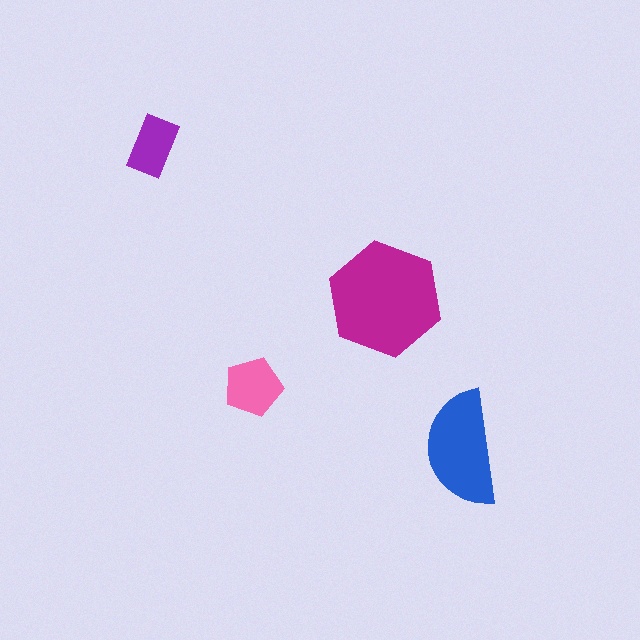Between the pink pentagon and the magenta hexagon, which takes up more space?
The magenta hexagon.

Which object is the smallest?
The purple rectangle.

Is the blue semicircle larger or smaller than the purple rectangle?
Larger.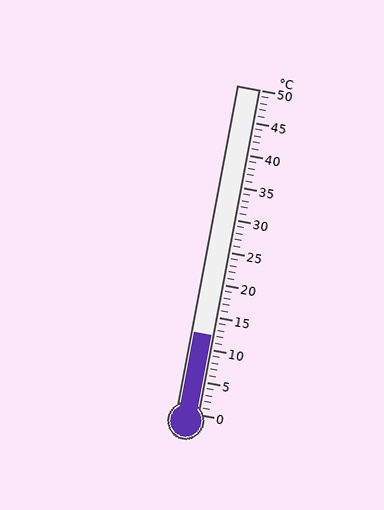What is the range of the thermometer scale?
The thermometer scale ranges from 0°C to 50°C.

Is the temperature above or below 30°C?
The temperature is below 30°C.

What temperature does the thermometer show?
The thermometer shows approximately 12°C.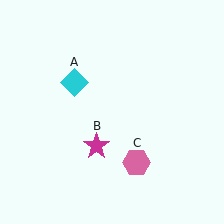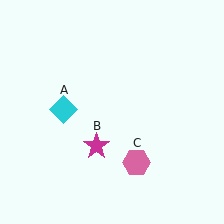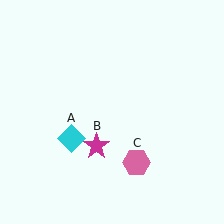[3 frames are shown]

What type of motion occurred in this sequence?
The cyan diamond (object A) rotated counterclockwise around the center of the scene.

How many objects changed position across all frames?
1 object changed position: cyan diamond (object A).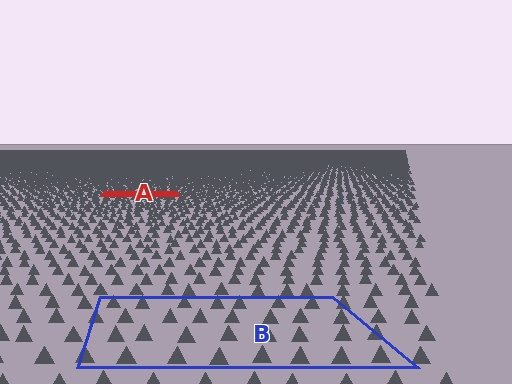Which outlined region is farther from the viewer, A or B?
Region A is farther from the viewer — the texture elements inside it appear smaller and more densely packed.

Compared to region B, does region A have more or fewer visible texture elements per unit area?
Region A has more texture elements per unit area — they are packed more densely because it is farther away.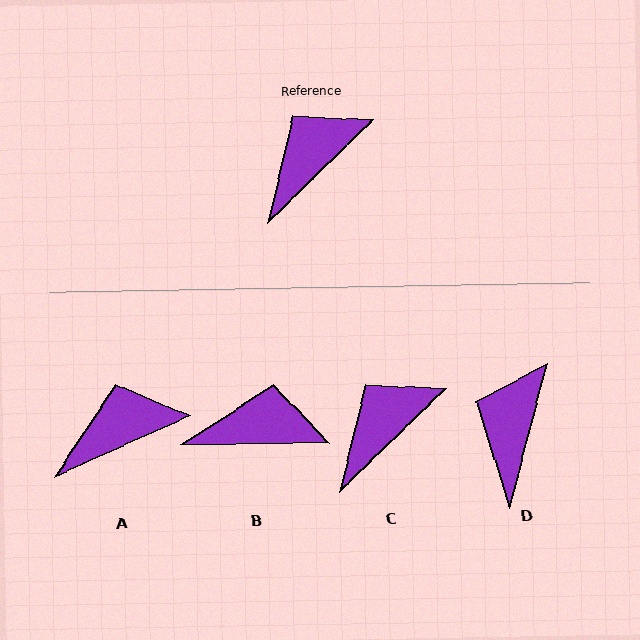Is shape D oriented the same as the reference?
No, it is off by about 31 degrees.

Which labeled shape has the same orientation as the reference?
C.